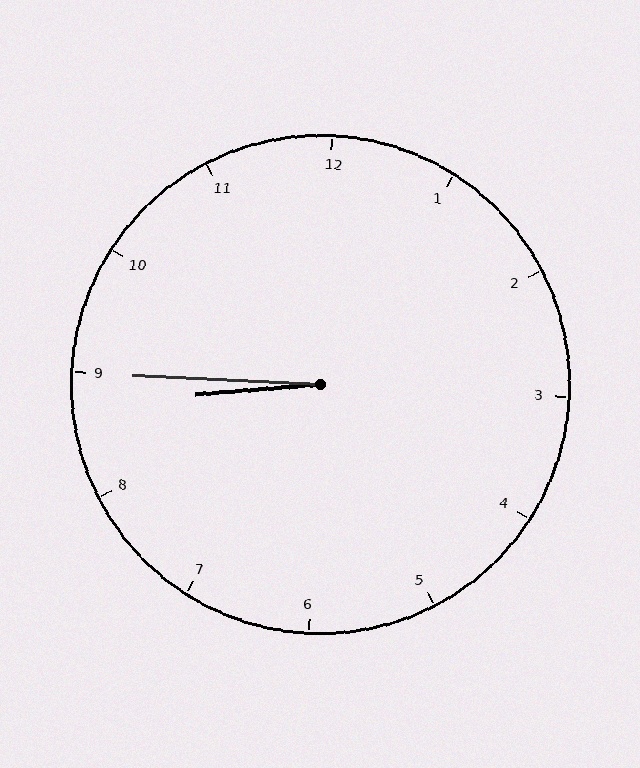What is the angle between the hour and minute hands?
Approximately 8 degrees.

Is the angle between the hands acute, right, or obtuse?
It is acute.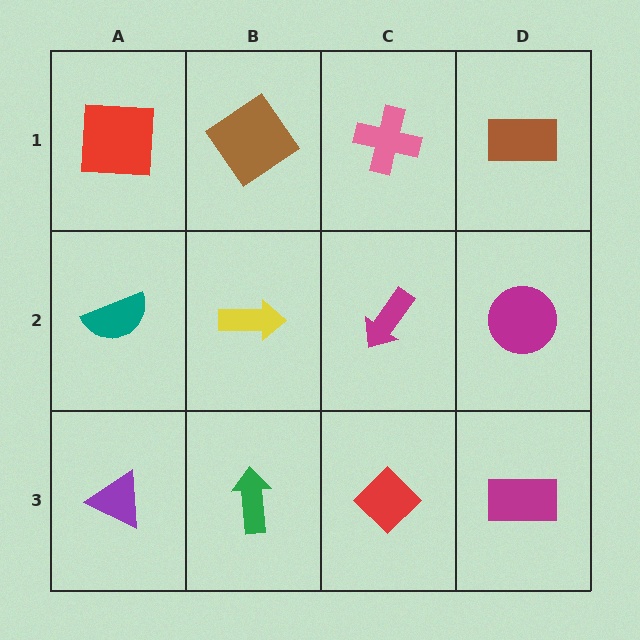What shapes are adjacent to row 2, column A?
A red square (row 1, column A), a purple triangle (row 3, column A), a yellow arrow (row 2, column B).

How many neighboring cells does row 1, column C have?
3.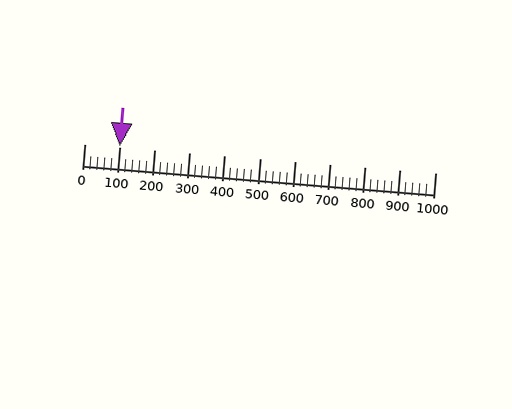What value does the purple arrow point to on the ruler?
The purple arrow points to approximately 102.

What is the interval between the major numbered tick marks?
The major tick marks are spaced 100 units apart.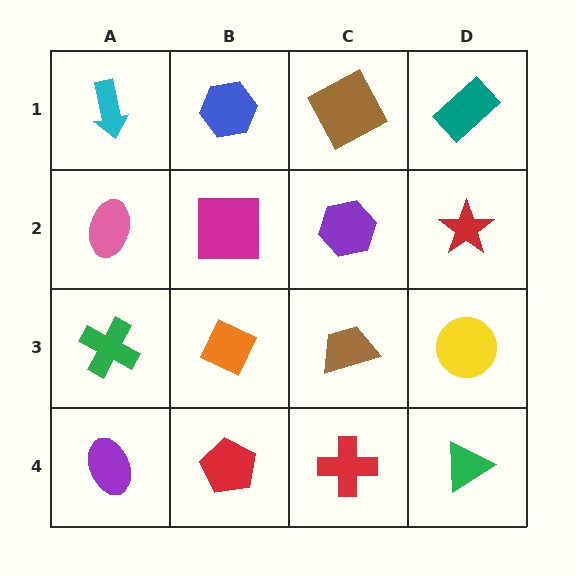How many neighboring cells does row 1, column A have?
2.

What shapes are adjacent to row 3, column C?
A purple hexagon (row 2, column C), a red cross (row 4, column C), an orange diamond (row 3, column B), a yellow circle (row 3, column D).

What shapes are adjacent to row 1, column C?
A purple hexagon (row 2, column C), a blue hexagon (row 1, column B), a teal rectangle (row 1, column D).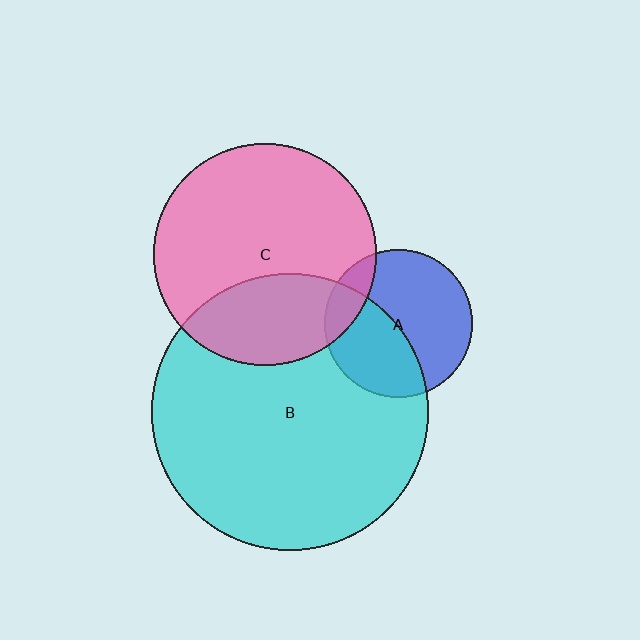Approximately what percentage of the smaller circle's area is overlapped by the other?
Approximately 15%.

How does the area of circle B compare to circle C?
Approximately 1.5 times.